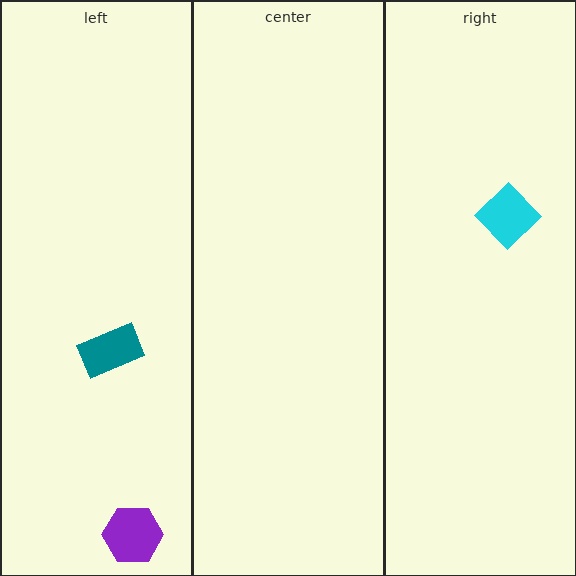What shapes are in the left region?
The teal rectangle, the purple hexagon.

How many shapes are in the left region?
2.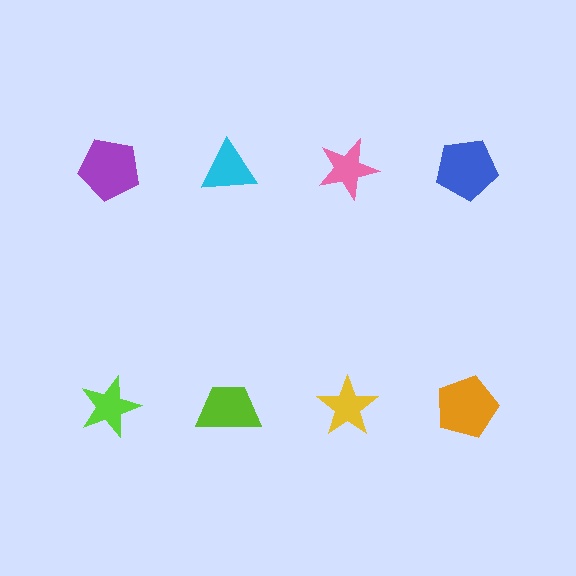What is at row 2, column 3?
A yellow star.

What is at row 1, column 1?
A purple pentagon.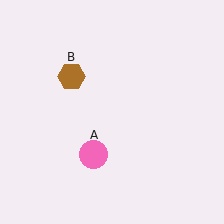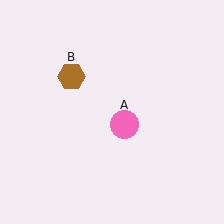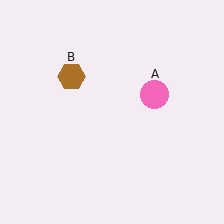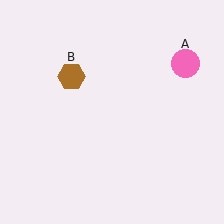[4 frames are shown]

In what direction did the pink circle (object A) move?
The pink circle (object A) moved up and to the right.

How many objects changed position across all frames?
1 object changed position: pink circle (object A).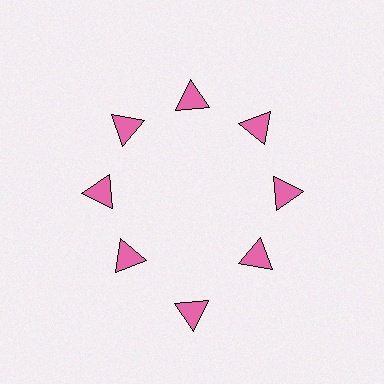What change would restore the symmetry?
The symmetry would be restored by moving it inward, back onto the ring so that all 8 triangles sit at equal angles and equal distance from the center.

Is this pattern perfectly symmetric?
No. The 8 pink triangles are arranged in a ring, but one element near the 6 o'clock position is pushed outward from the center, breaking the 8-fold rotational symmetry.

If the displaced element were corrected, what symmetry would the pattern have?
It would have 8-fold rotational symmetry — the pattern would map onto itself every 45 degrees.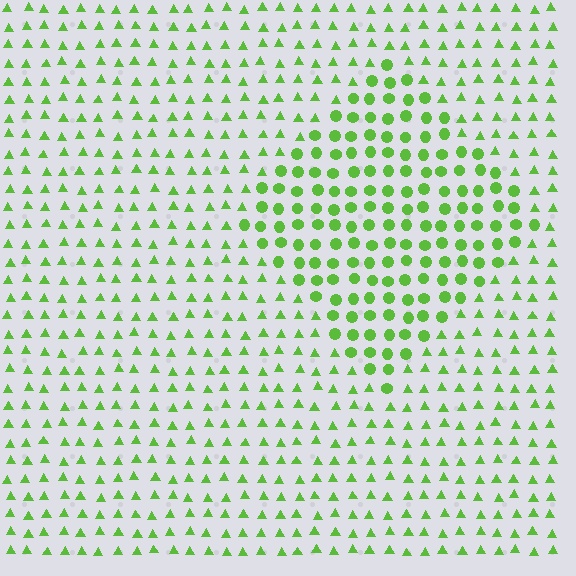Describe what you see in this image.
The image is filled with small lime elements arranged in a uniform grid. A diamond-shaped region contains circles, while the surrounding area contains triangles. The boundary is defined purely by the change in element shape.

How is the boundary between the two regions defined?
The boundary is defined by a change in element shape: circles inside vs. triangles outside. All elements share the same color and spacing.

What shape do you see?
I see a diamond.